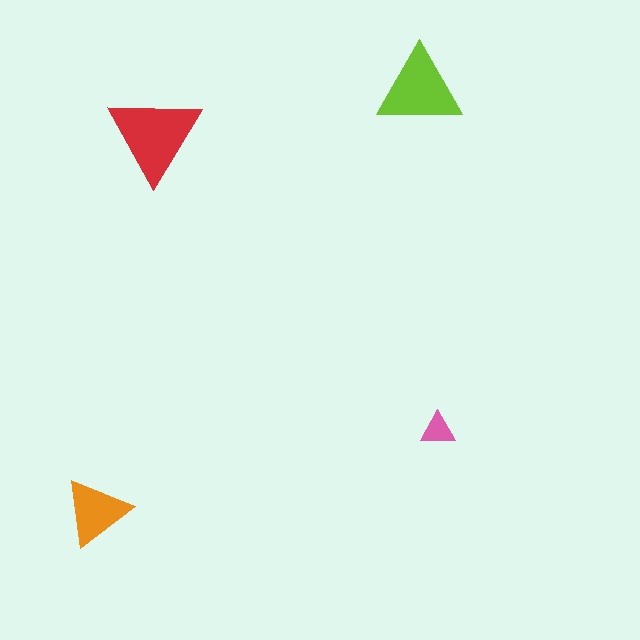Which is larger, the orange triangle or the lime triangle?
The lime one.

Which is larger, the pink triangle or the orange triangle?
The orange one.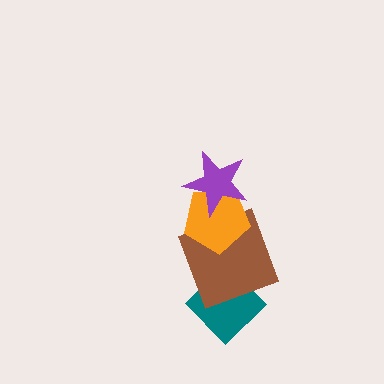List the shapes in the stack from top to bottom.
From top to bottom: the purple star, the orange pentagon, the brown square, the teal diamond.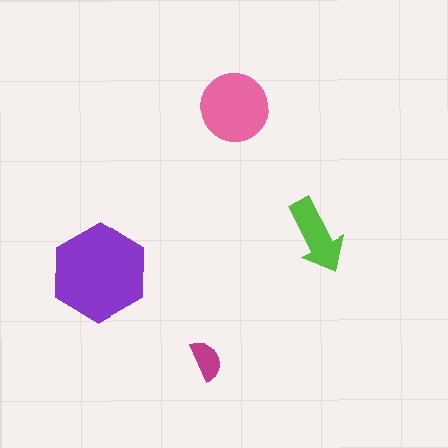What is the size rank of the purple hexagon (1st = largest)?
1st.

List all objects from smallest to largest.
The magenta semicircle, the lime arrow, the pink circle, the purple hexagon.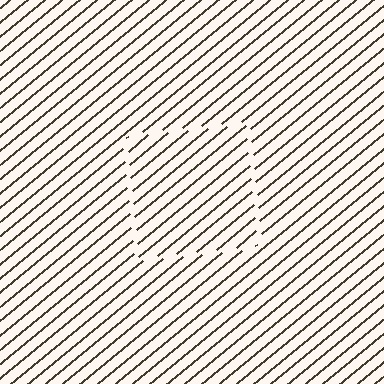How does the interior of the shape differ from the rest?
The interior of the shape contains the same grating, shifted by half a period — the contour is defined by the phase discontinuity where line-ends from the inner and outer gratings abut.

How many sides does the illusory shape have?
4 sides — the line-ends trace a square.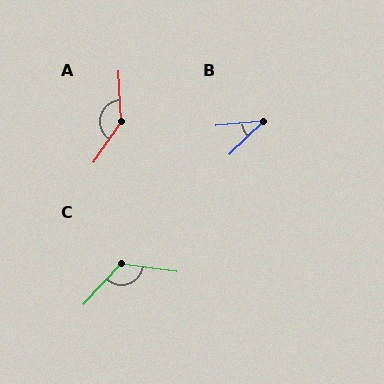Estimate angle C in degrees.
Approximately 126 degrees.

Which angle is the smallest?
B, at approximately 38 degrees.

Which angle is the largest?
A, at approximately 142 degrees.